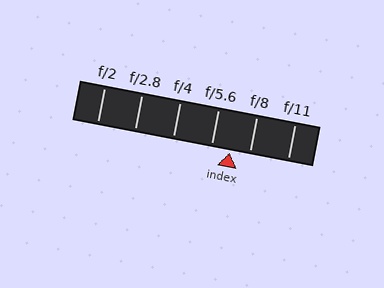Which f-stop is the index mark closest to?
The index mark is closest to f/5.6.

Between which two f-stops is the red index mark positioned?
The index mark is between f/5.6 and f/8.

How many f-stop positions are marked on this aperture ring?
There are 6 f-stop positions marked.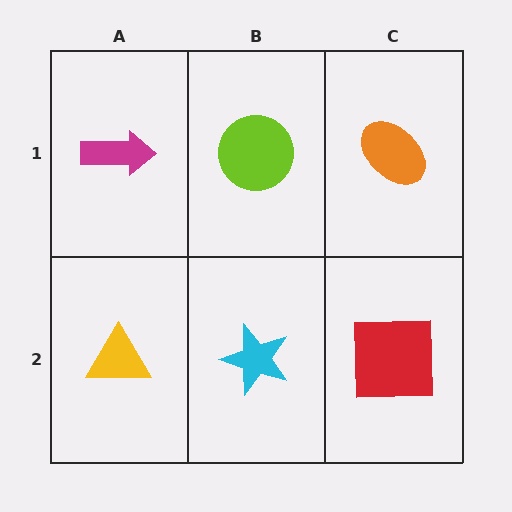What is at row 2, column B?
A cyan star.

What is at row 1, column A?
A magenta arrow.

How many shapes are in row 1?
3 shapes.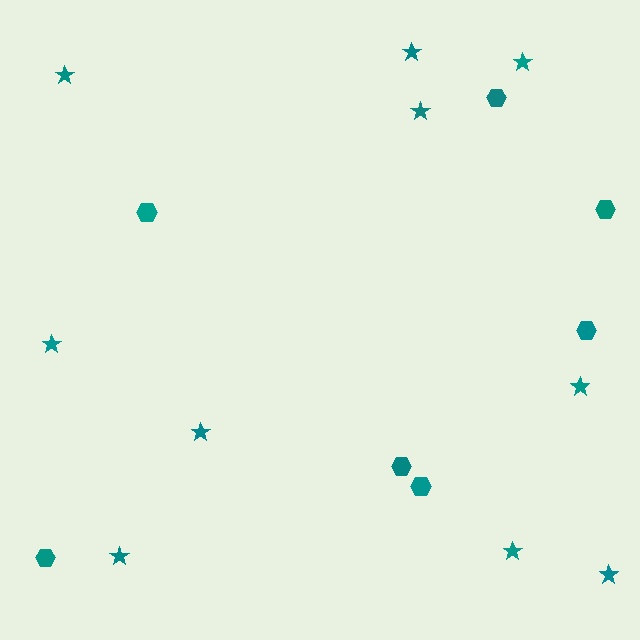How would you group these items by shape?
There are 2 groups: one group of stars (10) and one group of hexagons (7).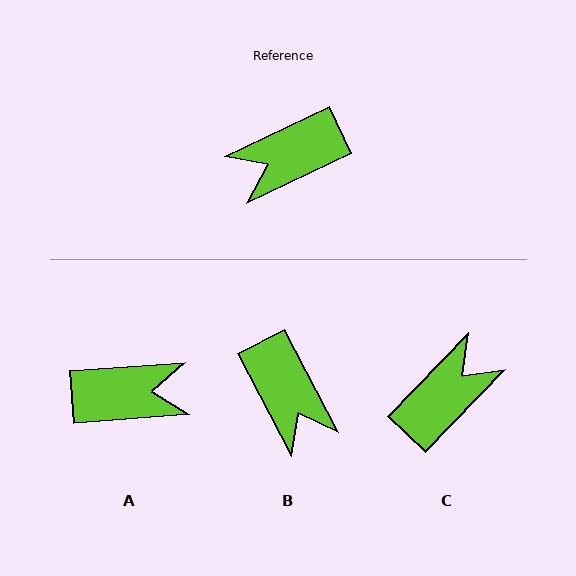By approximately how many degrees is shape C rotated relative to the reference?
Approximately 160 degrees clockwise.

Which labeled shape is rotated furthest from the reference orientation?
C, about 160 degrees away.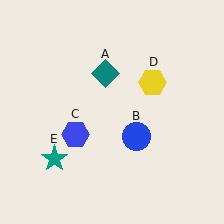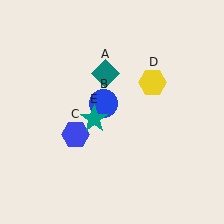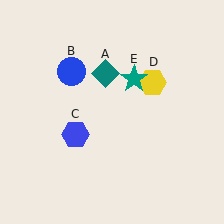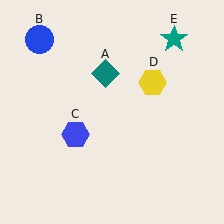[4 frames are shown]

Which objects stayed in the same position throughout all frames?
Teal diamond (object A) and blue hexagon (object C) and yellow hexagon (object D) remained stationary.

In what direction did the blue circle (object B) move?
The blue circle (object B) moved up and to the left.